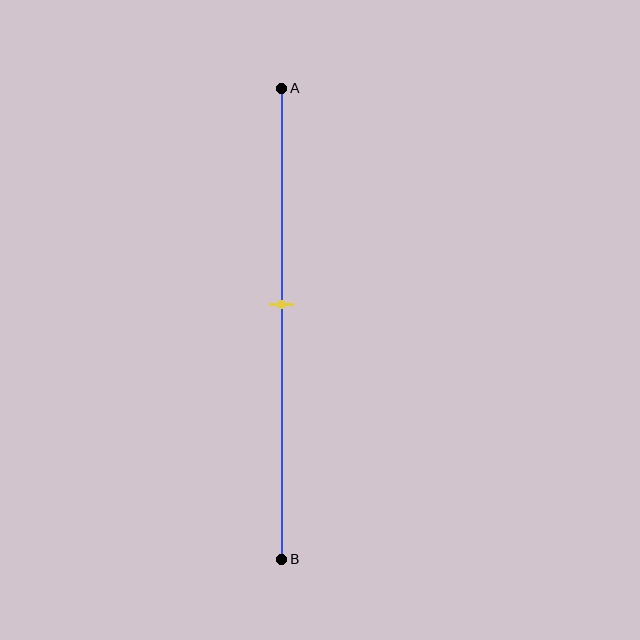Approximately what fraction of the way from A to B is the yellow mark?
The yellow mark is approximately 45% of the way from A to B.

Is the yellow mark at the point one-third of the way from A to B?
No, the mark is at about 45% from A, not at the 33% one-third point.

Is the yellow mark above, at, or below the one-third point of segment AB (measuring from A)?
The yellow mark is below the one-third point of segment AB.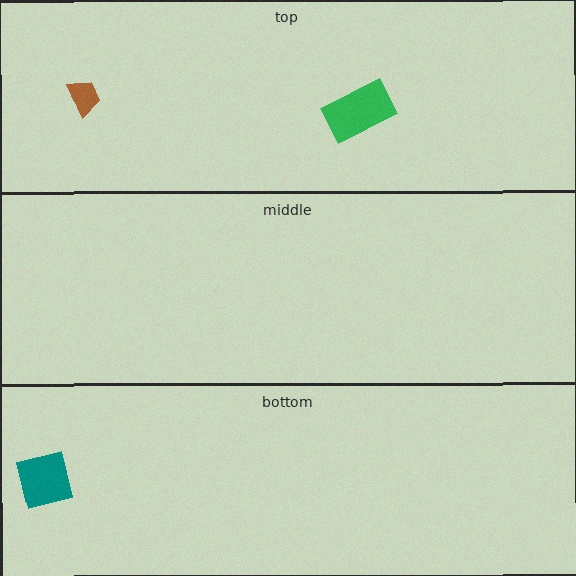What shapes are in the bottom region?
The teal square.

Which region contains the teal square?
The bottom region.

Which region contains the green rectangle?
The top region.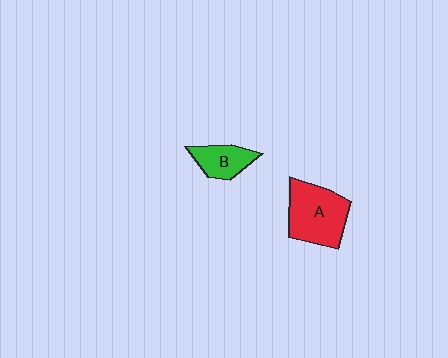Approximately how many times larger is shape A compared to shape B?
Approximately 1.9 times.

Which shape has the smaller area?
Shape B (green).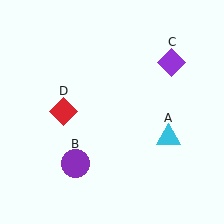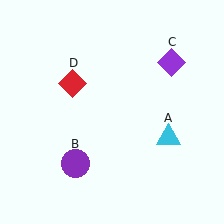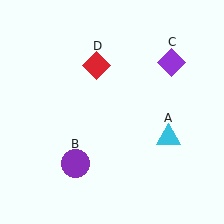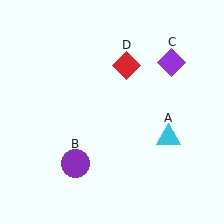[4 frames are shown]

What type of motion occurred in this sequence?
The red diamond (object D) rotated clockwise around the center of the scene.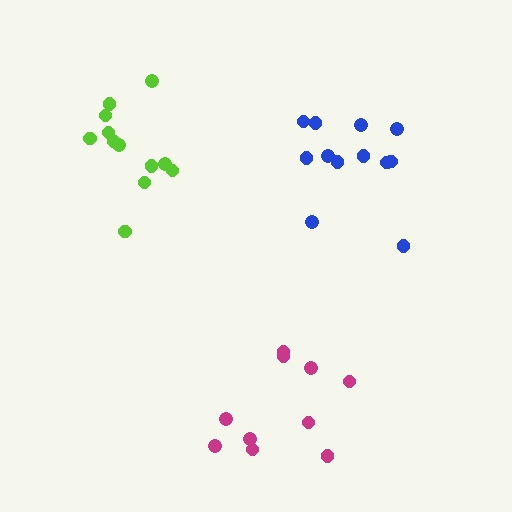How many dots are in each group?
Group 1: 12 dots, Group 2: 12 dots, Group 3: 10 dots (34 total).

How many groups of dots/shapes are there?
There are 3 groups.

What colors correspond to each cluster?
The clusters are colored: blue, lime, magenta.